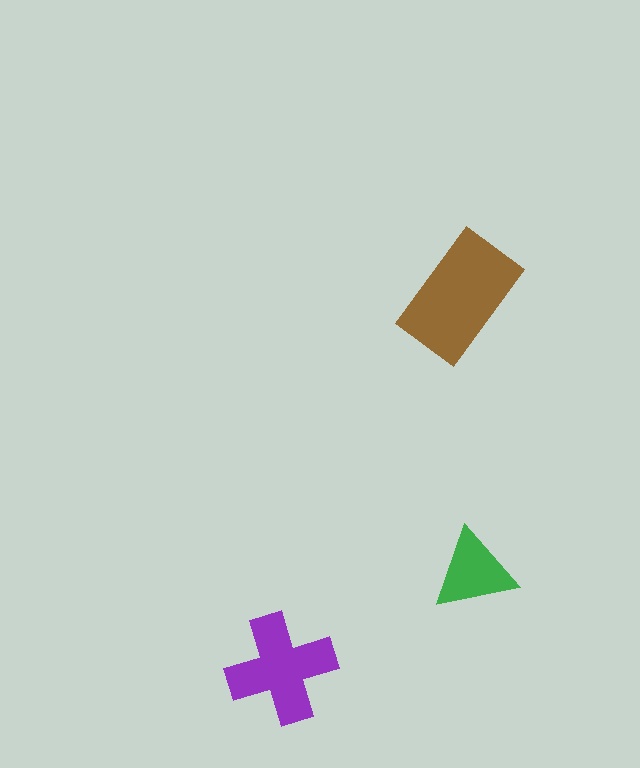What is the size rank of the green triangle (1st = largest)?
3rd.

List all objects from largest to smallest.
The brown rectangle, the purple cross, the green triangle.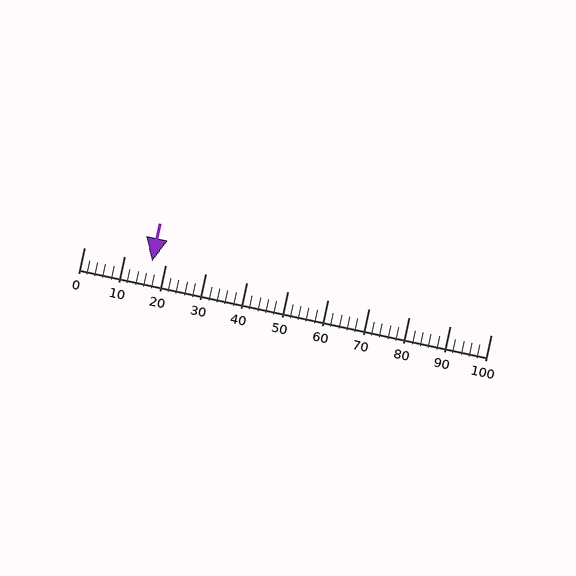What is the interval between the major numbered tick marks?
The major tick marks are spaced 10 units apart.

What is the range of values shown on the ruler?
The ruler shows values from 0 to 100.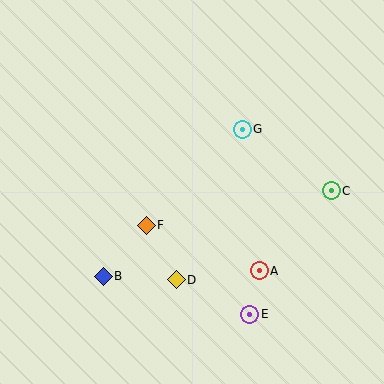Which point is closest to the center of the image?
Point F at (146, 225) is closest to the center.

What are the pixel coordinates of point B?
Point B is at (103, 276).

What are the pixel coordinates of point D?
Point D is at (176, 280).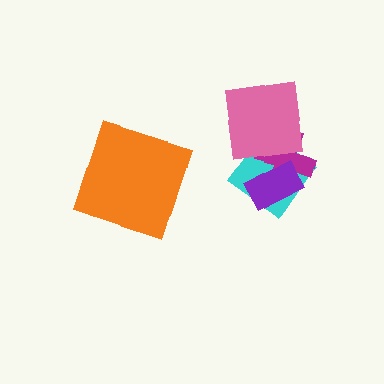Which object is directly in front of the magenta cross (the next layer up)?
The purple rectangle is directly in front of the magenta cross.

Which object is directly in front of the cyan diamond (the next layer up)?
The magenta cross is directly in front of the cyan diamond.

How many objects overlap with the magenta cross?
3 objects overlap with the magenta cross.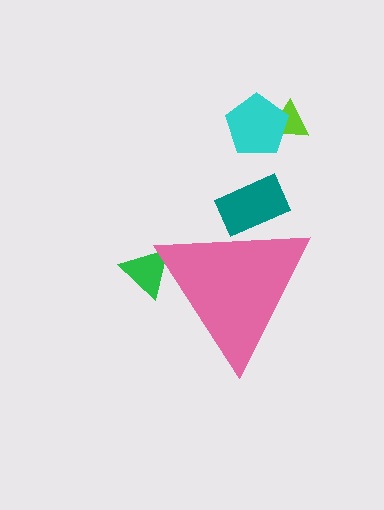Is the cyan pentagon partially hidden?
No, the cyan pentagon is fully visible.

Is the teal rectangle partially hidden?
Yes, the teal rectangle is partially hidden behind the pink triangle.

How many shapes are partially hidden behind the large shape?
2 shapes are partially hidden.